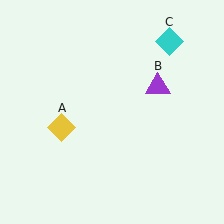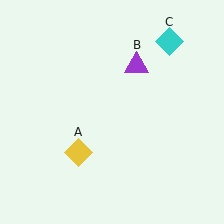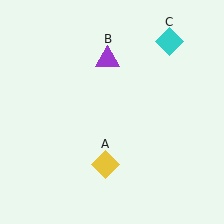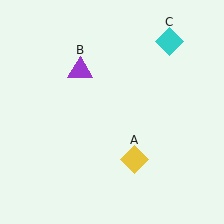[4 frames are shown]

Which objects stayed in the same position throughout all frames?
Cyan diamond (object C) remained stationary.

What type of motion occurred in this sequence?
The yellow diamond (object A), purple triangle (object B) rotated counterclockwise around the center of the scene.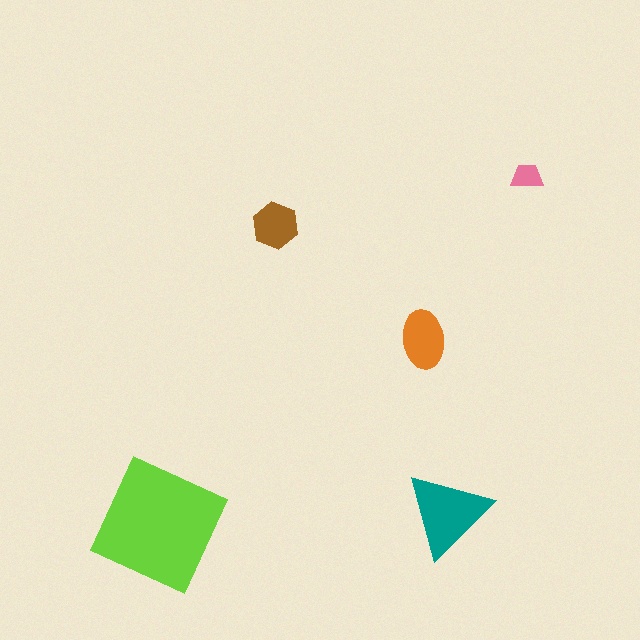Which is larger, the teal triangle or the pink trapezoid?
The teal triangle.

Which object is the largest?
The lime square.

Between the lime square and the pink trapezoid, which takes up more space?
The lime square.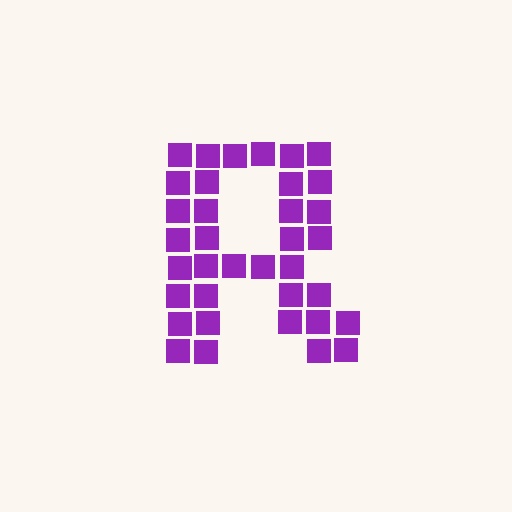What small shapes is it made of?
It is made of small squares.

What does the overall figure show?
The overall figure shows the letter R.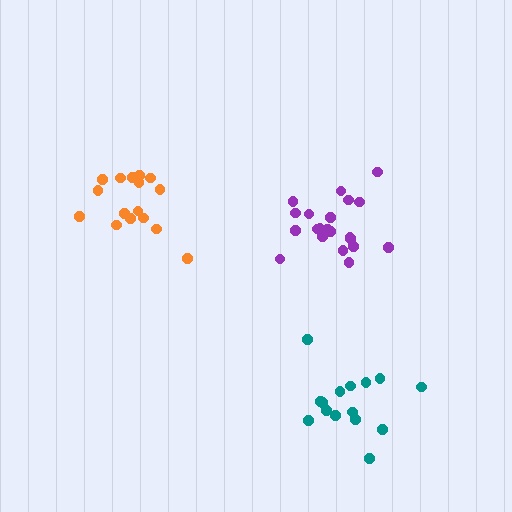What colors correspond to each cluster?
The clusters are colored: teal, orange, purple.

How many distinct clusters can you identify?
There are 3 distinct clusters.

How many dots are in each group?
Group 1: 15 dots, Group 2: 16 dots, Group 3: 21 dots (52 total).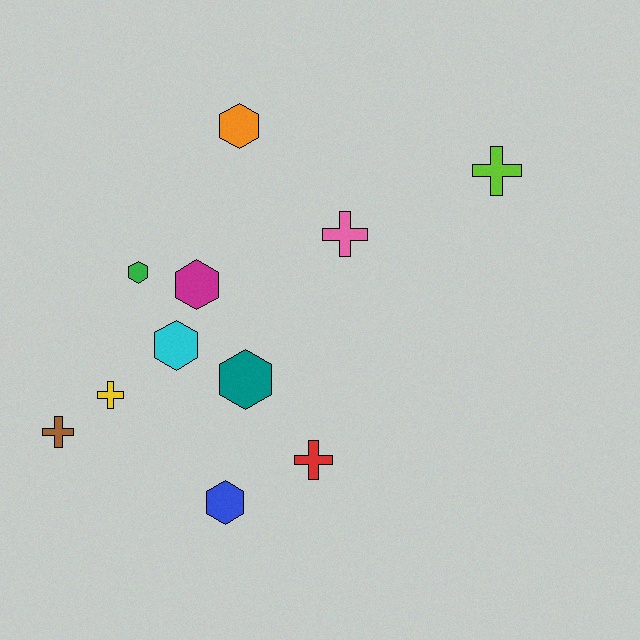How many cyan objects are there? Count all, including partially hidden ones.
There is 1 cyan object.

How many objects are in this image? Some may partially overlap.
There are 11 objects.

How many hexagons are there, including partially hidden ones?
There are 6 hexagons.